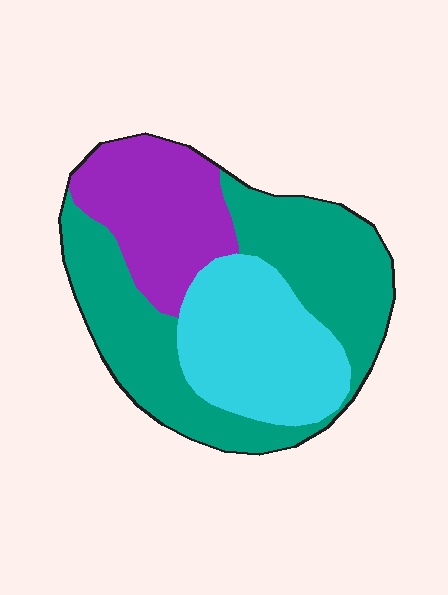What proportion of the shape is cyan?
Cyan covers about 30% of the shape.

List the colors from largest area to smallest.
From largest to smallest: teal, cyan, purple.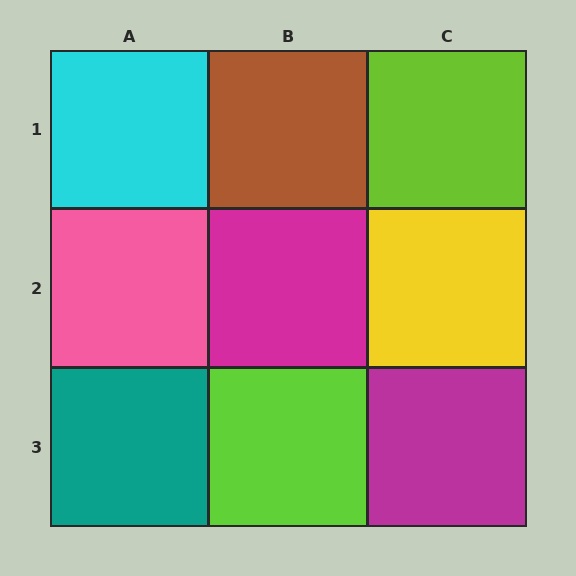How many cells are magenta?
2 cells are magenta.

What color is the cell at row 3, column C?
Magenta.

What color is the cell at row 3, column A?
Teal.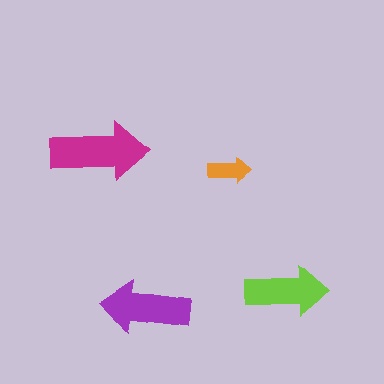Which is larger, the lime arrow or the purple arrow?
The purple one.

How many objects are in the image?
There are 4 objects in the image.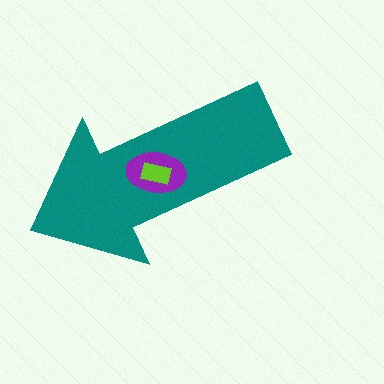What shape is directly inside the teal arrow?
The purple ellipse.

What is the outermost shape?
The teal arrow.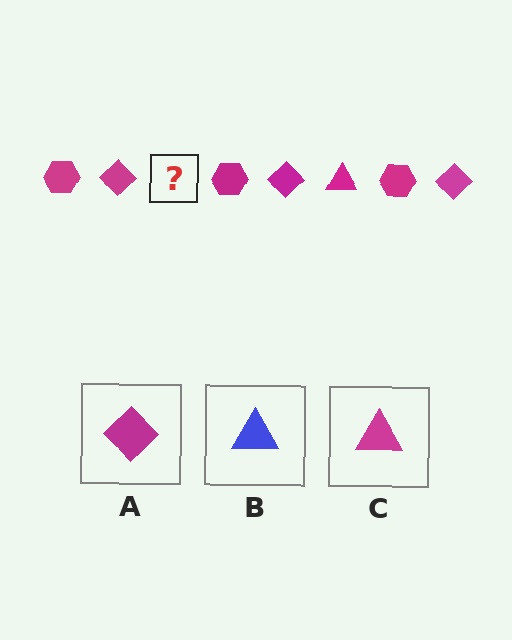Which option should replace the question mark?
Option C.